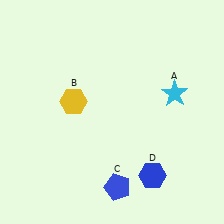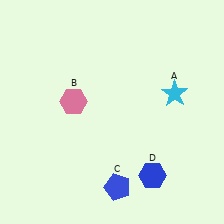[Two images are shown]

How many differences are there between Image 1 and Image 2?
There is 1 difference between the two images.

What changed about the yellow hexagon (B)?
In Image 1, B is yellow. In Image 2, it changed to pink.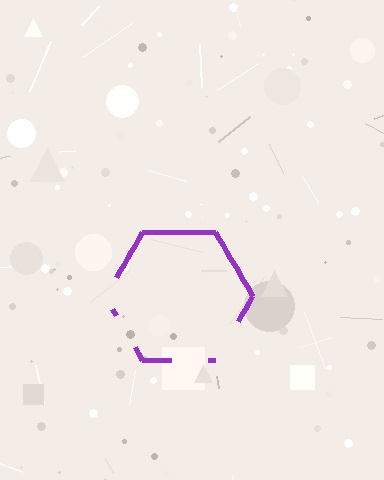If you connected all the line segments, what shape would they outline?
They would outline a hexagon.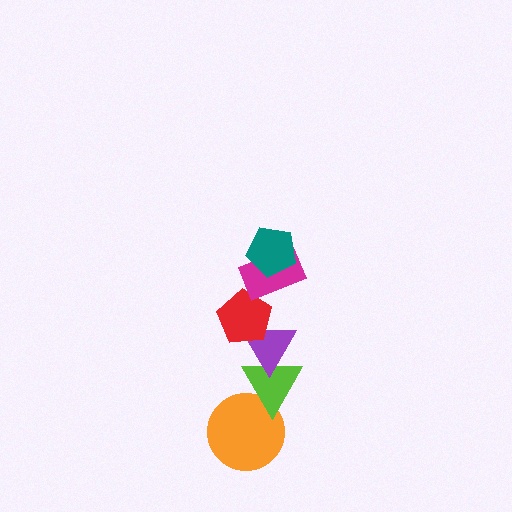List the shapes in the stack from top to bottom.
From top to bottom: the teal pentagon, the magenta rectangle, the red pentagon, the purple triangle, the lime triangle, the orange circle.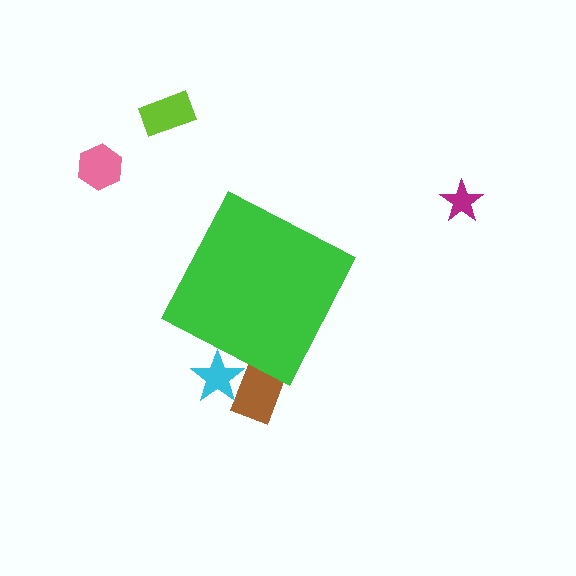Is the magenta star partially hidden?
No, the magenta star is fully visible.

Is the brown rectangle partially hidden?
Yes, the brown rectangle is partially hidden behind the green diamond.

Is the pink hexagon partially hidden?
No, the pink hexagon is fully visible.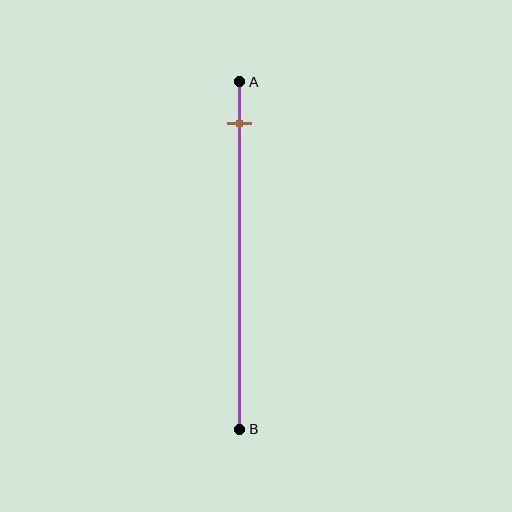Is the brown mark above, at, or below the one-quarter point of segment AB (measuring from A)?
The brown mark is above the one-quarter point of segment AB.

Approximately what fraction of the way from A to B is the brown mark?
The brown mark is approximately 10% of the way from A to B.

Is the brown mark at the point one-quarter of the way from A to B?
No, the mark is at about 10% from A, not at the 25% one-quarter point.